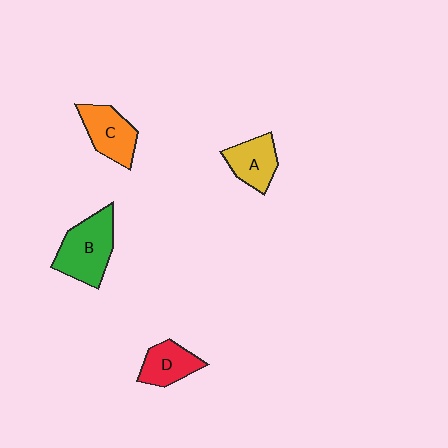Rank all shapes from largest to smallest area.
From largest to smallest: B (green), C (orange), A (yellow), D (red).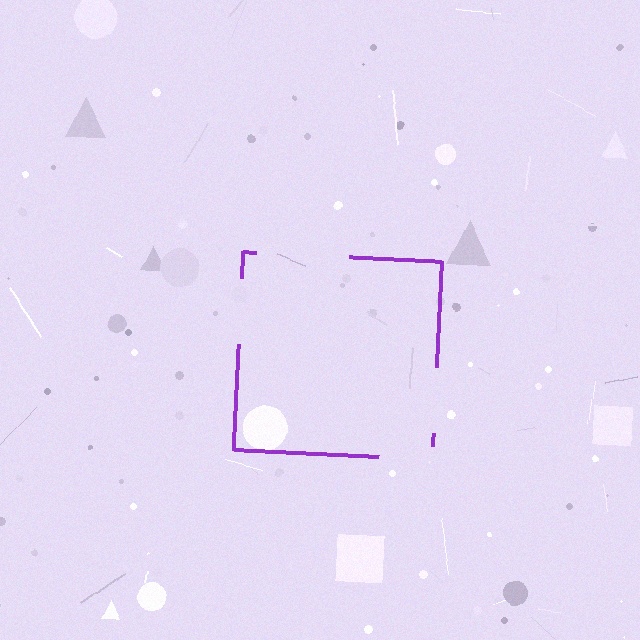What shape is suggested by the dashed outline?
The dashed outline suggests a square.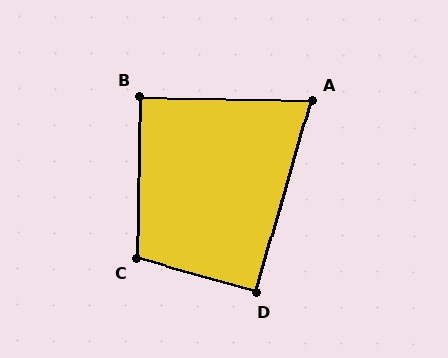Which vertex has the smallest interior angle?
A, at approximately 75 degrees.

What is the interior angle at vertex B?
Approximately 90 degrees (approximately right).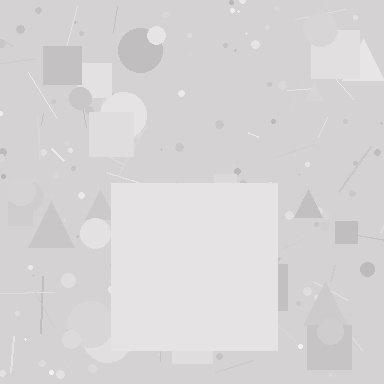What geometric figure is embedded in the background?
A square is embedded in the background.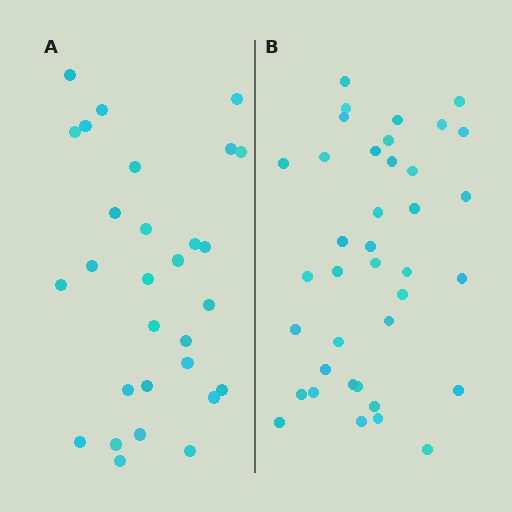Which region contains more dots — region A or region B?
Region B (the right region) has more dots.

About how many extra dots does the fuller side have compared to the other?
Region B has roughly 8 or so more dots than region A.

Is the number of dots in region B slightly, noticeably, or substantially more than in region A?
Region B has noticeably more, but not dramatically so. The ratio is roughly 1.3 to 1.